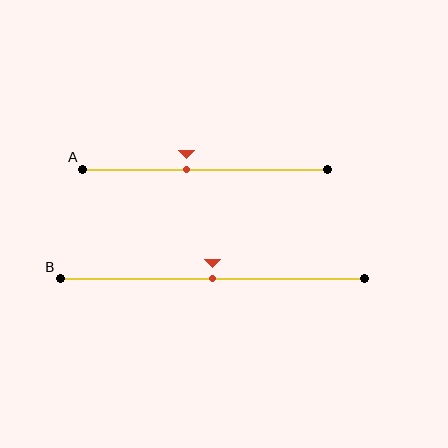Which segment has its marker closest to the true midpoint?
Segment B has its marker closest to the true midpoint.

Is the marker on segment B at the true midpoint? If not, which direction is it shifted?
Yes, the marker on segment B is at the true midpoint.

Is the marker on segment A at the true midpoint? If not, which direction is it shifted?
No, the marker on segment A is shifted to the left by about 8% of the segment length.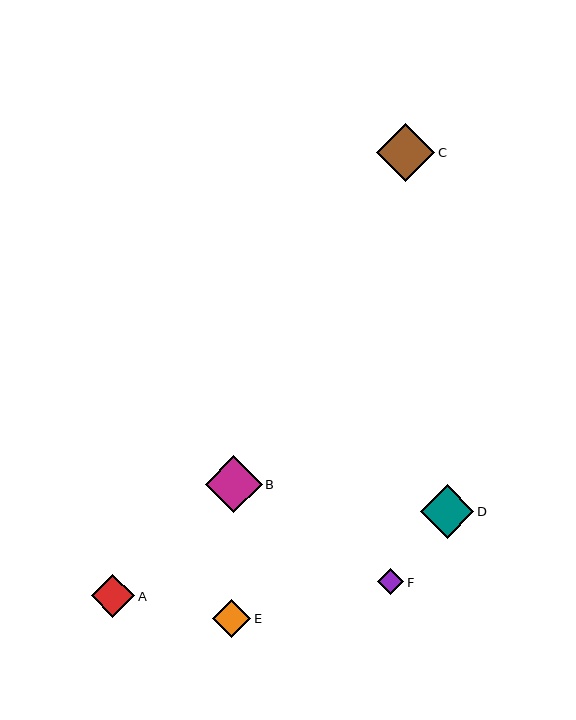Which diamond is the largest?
Diamond C is the largest with a size of approximately 58 pixels.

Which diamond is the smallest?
Diamond F is the smallest with a size of approximately 26 pixels.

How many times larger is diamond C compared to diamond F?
Diamond C is approximately 2.2 times the size of diamond F.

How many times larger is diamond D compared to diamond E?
Diamond D is approximately 1.4 times the size of diamond E.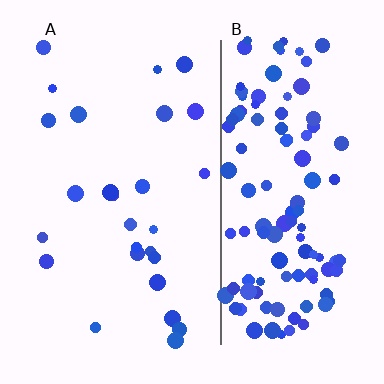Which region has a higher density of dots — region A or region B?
B (the right).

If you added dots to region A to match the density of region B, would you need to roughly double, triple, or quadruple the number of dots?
Approximately quadruple.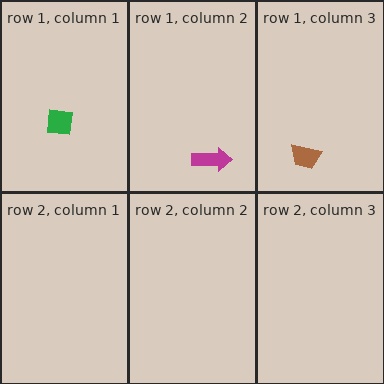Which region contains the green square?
The row 1, column 1 region.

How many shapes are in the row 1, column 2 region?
1.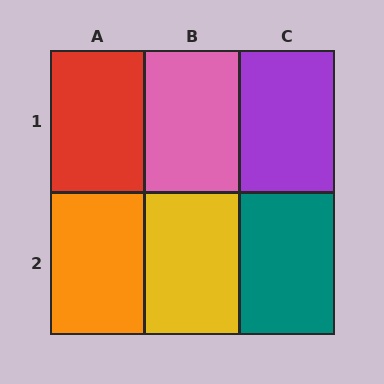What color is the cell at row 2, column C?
Teal.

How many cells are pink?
1 cell is pink.